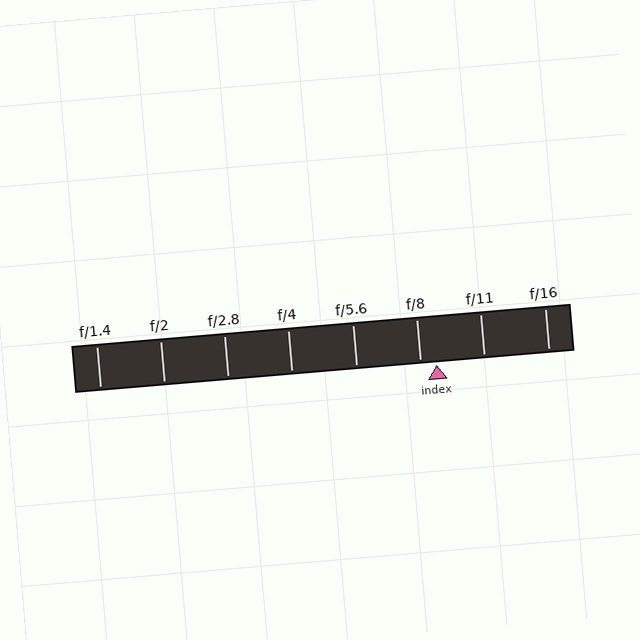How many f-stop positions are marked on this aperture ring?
There are 8 f-stop positions marked.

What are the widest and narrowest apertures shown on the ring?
The widest aperture shown is f/1.4 and the narrowest is f/16.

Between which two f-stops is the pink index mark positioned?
The index mark is between f/8 and f/11.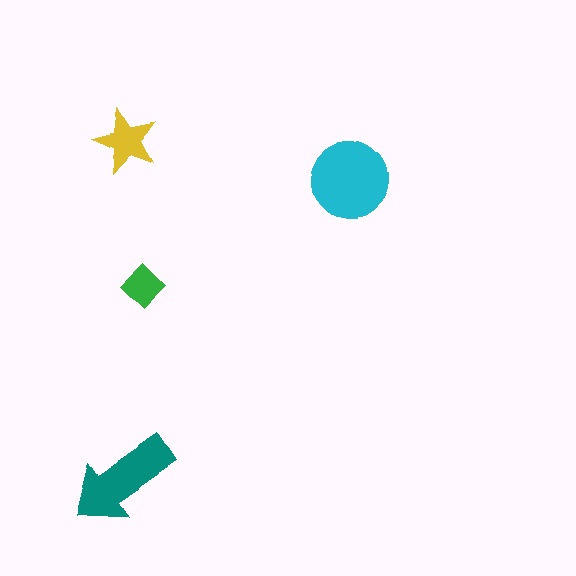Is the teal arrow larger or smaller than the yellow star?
Larger.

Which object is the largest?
The cyan circle.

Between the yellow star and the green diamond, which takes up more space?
The yellow star.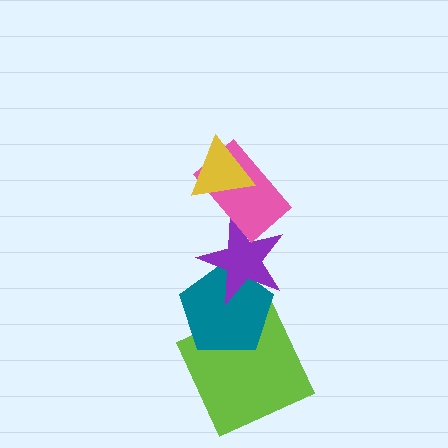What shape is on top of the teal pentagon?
The purple star is on top of the teal pentagon.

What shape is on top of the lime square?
The teal pentagon is on top of the lime square.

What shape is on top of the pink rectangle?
The yellow triangle is on top of the pink rectangle.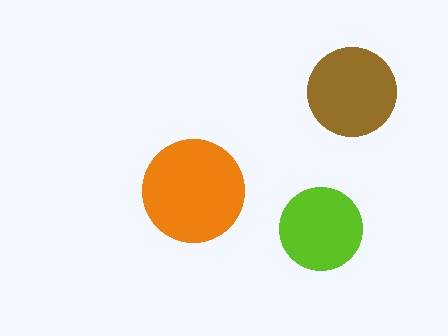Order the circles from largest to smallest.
the orange one, the brown one, the lime one.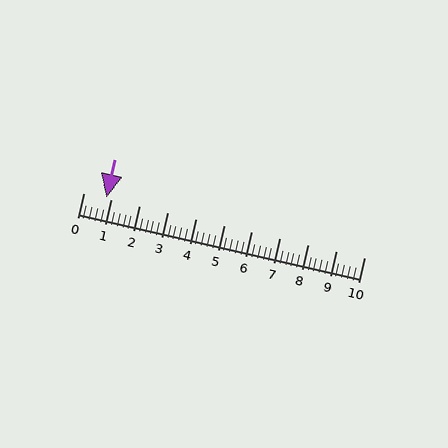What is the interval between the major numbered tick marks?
The major tick marks are spaced 1 units apart.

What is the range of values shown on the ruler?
The ruler shows values from 0 to 10.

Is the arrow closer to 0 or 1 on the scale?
The arrow is closer to 1.